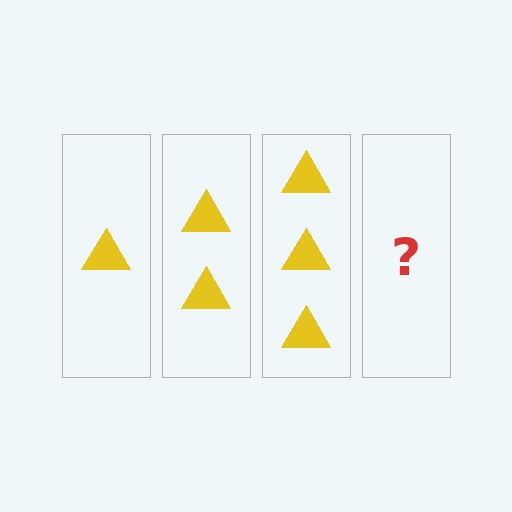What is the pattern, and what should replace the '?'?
The pattern is that each step adds one more triangle. The '?' should be 4 triangles.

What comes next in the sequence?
The next element should be 4 triangles.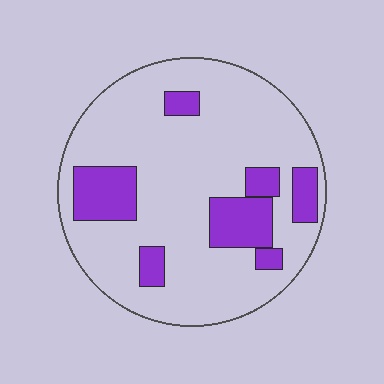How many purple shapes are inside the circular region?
7.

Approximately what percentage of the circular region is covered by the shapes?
Approximately 20%.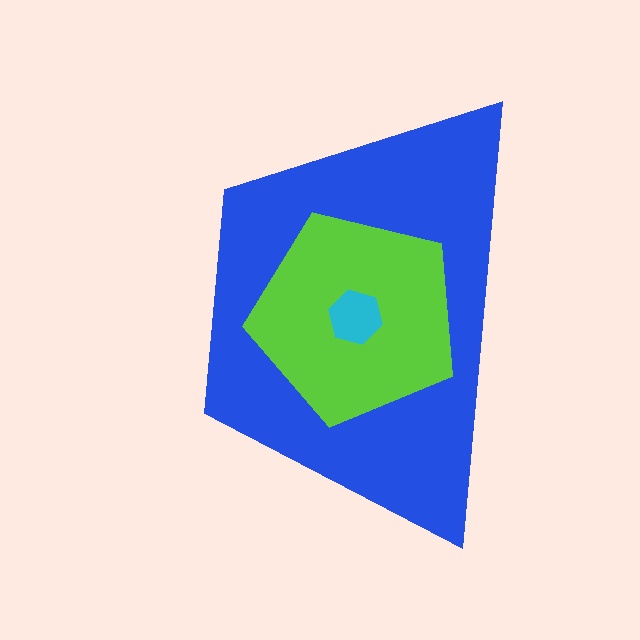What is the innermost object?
The cyan hexagon.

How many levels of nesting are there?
3.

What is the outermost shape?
The blue trapezoid.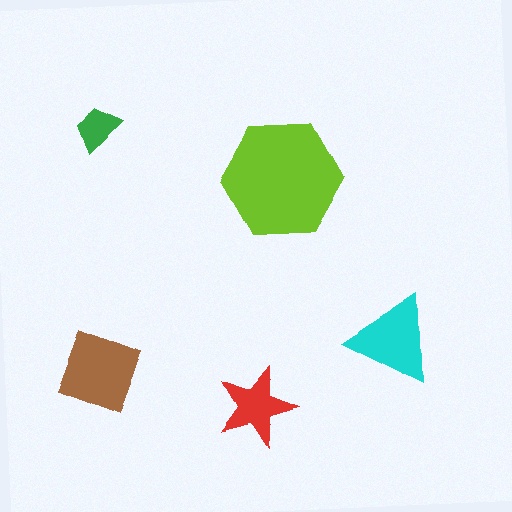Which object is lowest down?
The red star is bottommost.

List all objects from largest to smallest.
The lime hexagon, the brown square, the cyan triangle, the red star, the green trapezoid.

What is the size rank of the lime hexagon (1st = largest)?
1st.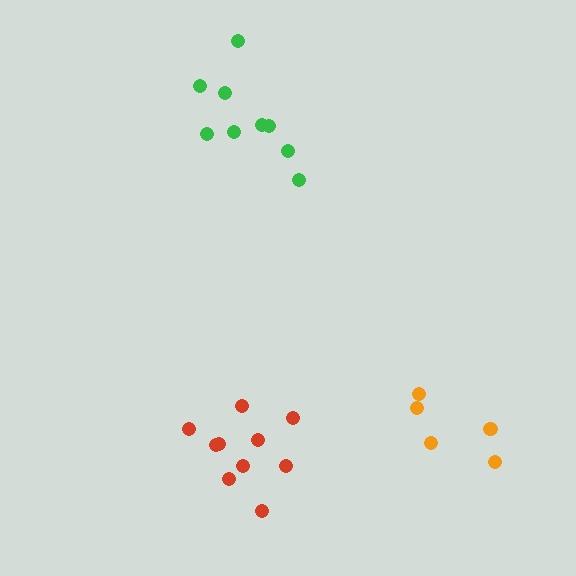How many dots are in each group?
Group 1: 5 dots, Group 2: 9 dots, Group 3: 10 dots (24 total).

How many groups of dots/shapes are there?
There are 3 groups.